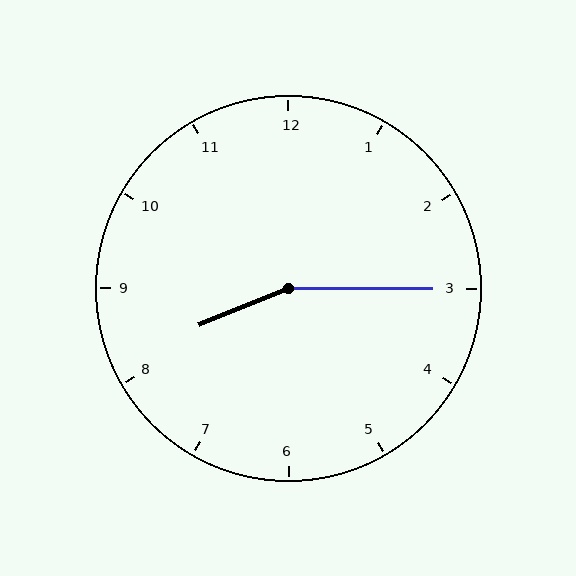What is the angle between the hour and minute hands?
Approximately 158 degrees.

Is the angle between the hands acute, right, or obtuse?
It is obtuse.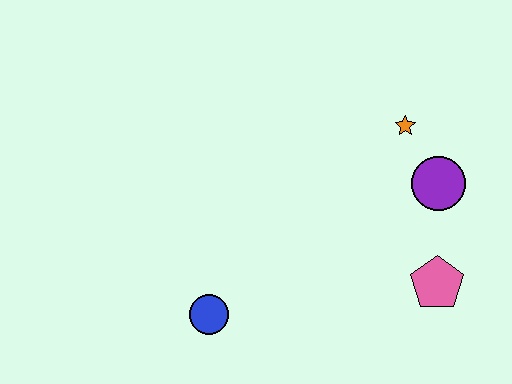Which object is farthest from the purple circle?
The blue circle is farthest from the purple circle.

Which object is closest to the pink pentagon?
The purple circle is closest to the pink pentagon.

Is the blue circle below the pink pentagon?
Yes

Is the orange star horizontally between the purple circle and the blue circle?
Yes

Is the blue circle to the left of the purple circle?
Yes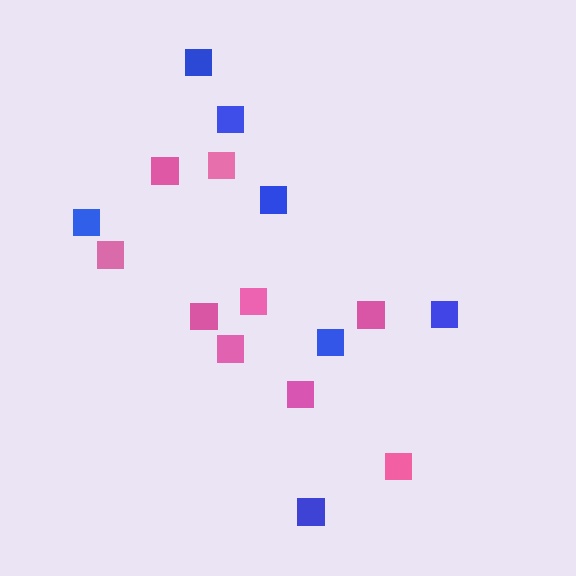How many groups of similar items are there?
There are 2 groups: one group of blue squares (7) and one group of pink squares (9).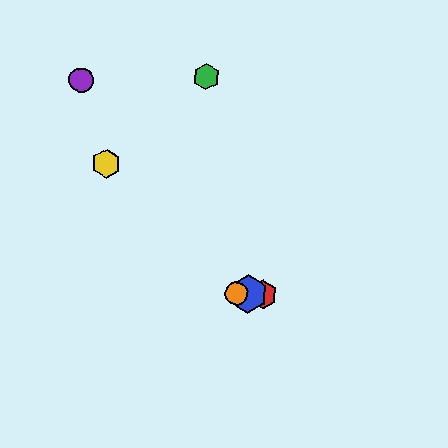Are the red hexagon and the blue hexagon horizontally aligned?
Yes, both are at y≈295.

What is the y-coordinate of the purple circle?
The purple circle is at y≈80.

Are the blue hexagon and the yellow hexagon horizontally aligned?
No, the blue hexagon is at y≈294 and the yellow hexagon is at y≈164.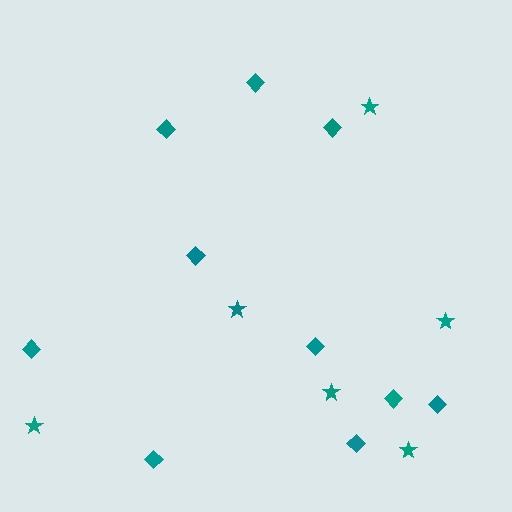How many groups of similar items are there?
There are 2 groups: one group of diamonds (10) and one group of stars (6).